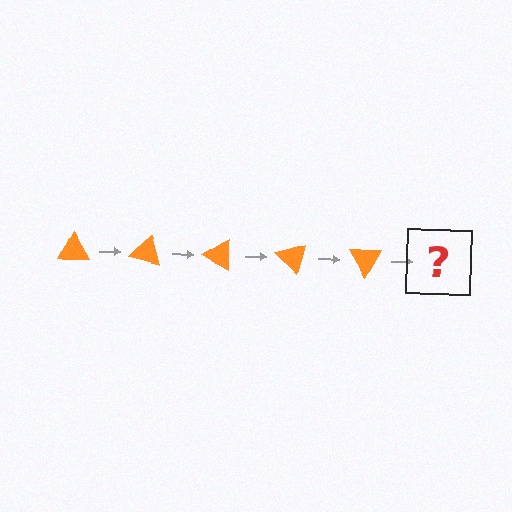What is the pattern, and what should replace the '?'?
The pattern is that the triangle rotates 15 degrees each step. The '?' should be an orange triangle rotated 75 degrees.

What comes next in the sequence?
The next element should be an orange triangle rotated 75 degrees.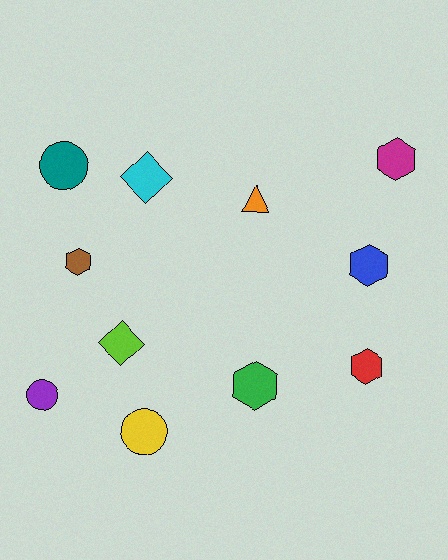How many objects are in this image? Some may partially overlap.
There are 11 objects.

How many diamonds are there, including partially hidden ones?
There are 2 diamonds.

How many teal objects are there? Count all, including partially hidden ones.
There is 1 teal object.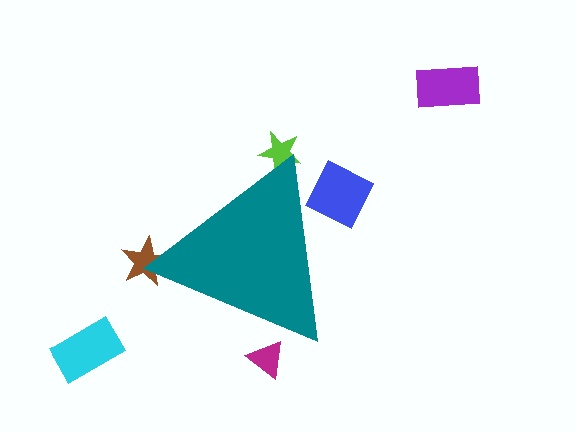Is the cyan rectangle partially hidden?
No, the cyan rectangle is fully visible.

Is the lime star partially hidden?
Yes, the lime star is partially hidden behind the teal triangle.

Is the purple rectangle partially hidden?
No, the purple rectangle is fully visible.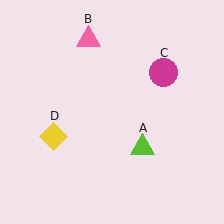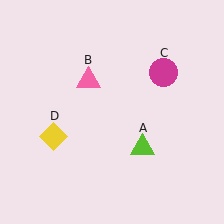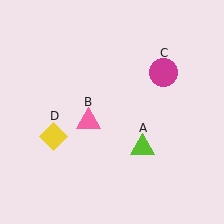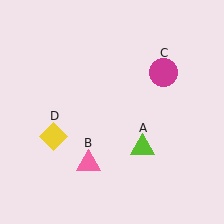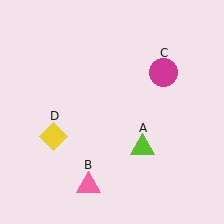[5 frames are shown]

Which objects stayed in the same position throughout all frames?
Lime triangle (object A) and magenta circle (object C) and yellow diamond (object D) remained stationary.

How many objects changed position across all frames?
1 object changed position: pink triangle (object B).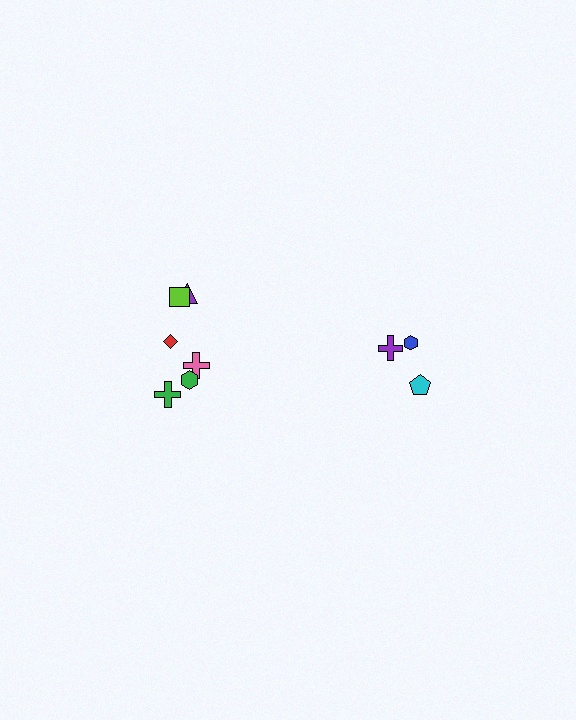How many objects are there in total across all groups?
There are 9 objects.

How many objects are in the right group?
There are 3 objects.